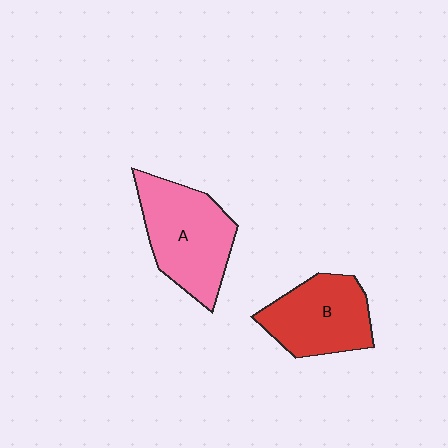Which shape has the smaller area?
Shape B (red).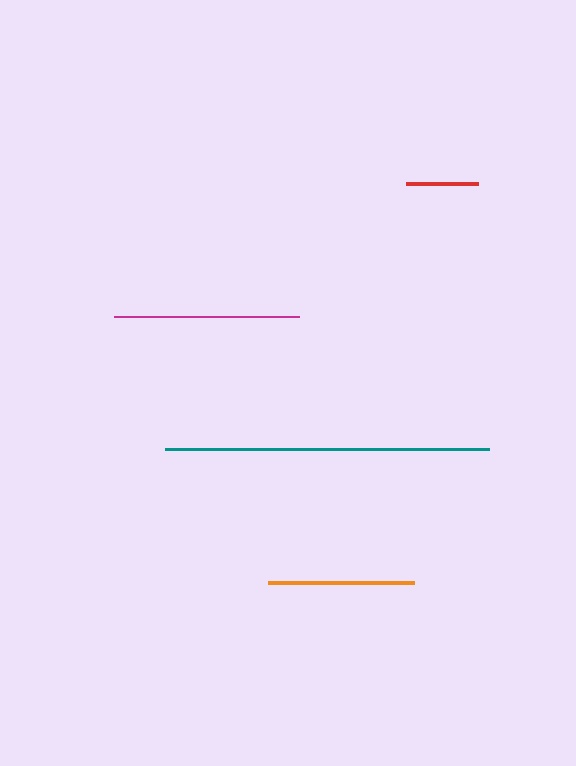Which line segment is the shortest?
The red line is the shortest at approximately 72 pixels.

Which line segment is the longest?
The teal line is the longest at approximately 325 pixels.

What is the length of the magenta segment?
The magenta segment is approximately 185 pixels long.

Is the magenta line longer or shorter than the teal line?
The teal line is longer than the magenta line.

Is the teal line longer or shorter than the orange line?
The teal line is longer than the orange line.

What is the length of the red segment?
The red segment is approximately 72 pixels long.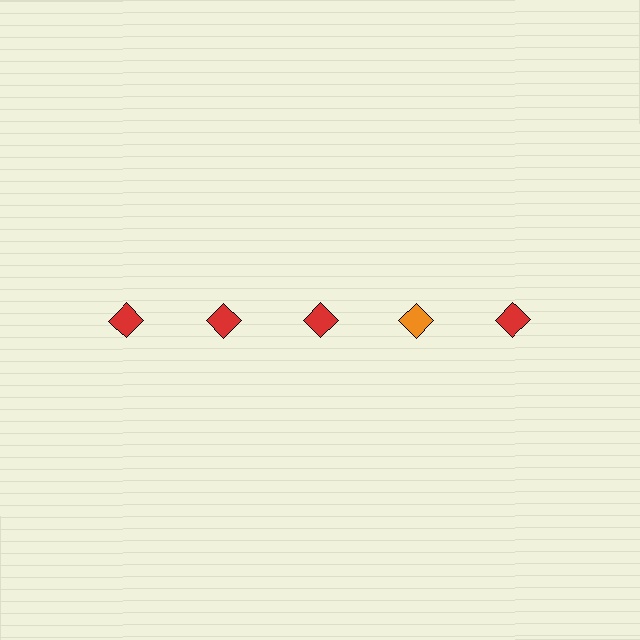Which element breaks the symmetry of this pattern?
The orange diamond in the top row, second from right column breaks the symmetry. All other shapes are red diamonds.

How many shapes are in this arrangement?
There are 5 shapes arranged in a grid pattern.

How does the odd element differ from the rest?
It has a different color: orange instead of red.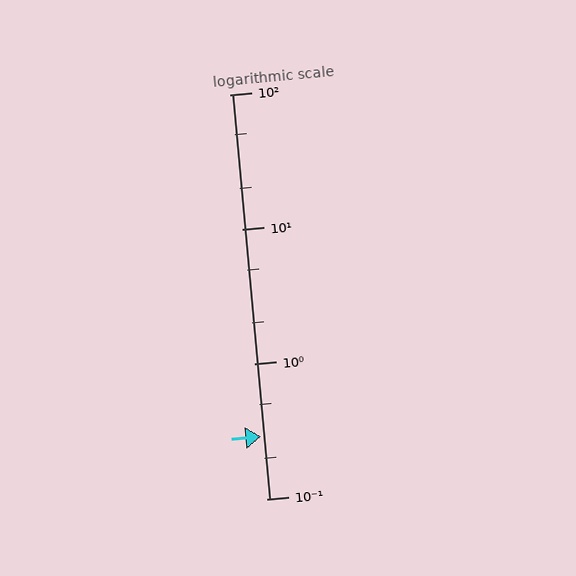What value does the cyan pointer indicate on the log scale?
The pointer indicates approximately 0.29.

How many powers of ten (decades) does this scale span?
The scale spans 3 decades, from 0.1 to 100.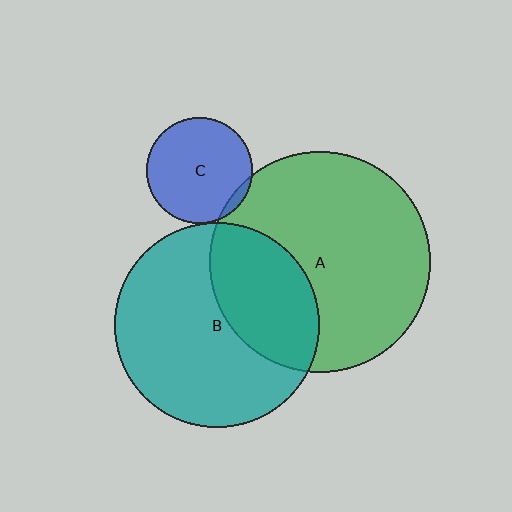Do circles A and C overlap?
Yes.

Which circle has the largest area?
Circle A (green).